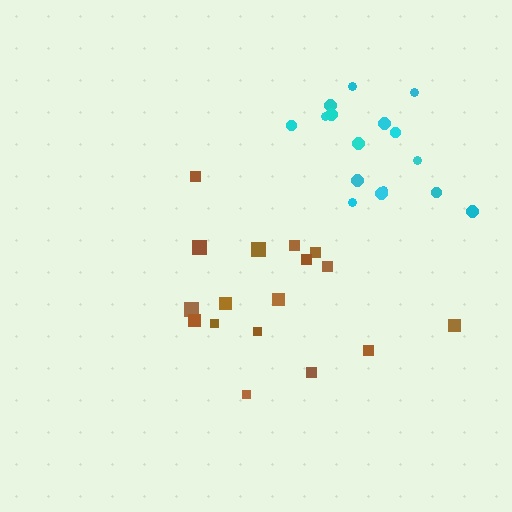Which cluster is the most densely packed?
Brown.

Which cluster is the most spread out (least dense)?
Cyan.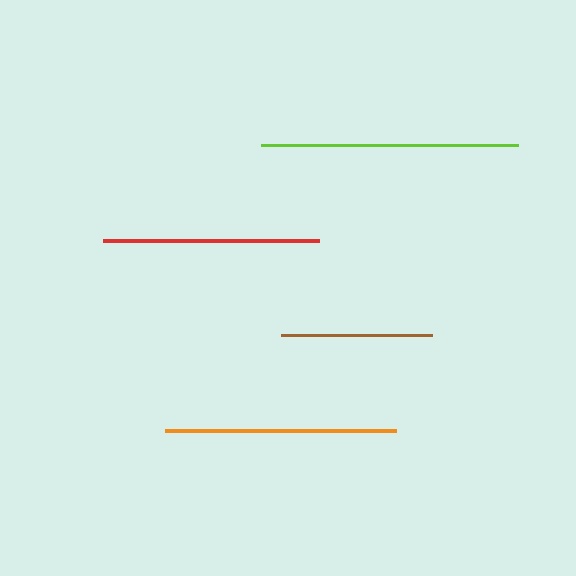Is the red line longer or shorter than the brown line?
The red line is longer than the brown line.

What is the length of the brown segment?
The brown segment is approximately 151 pixels long.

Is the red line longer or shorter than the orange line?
The orange line is longer than the red line.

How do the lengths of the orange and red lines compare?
The orange and red lines are approximately the same length.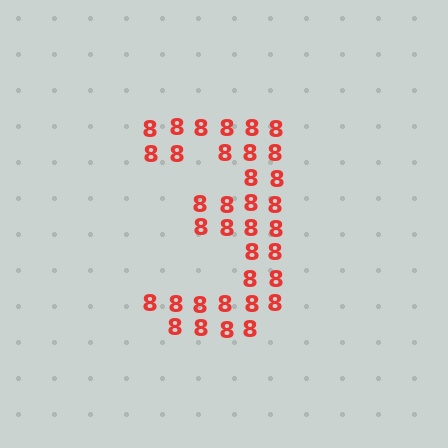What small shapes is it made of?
It is made of small digit 8's.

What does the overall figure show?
The overall figure shows the digit 3.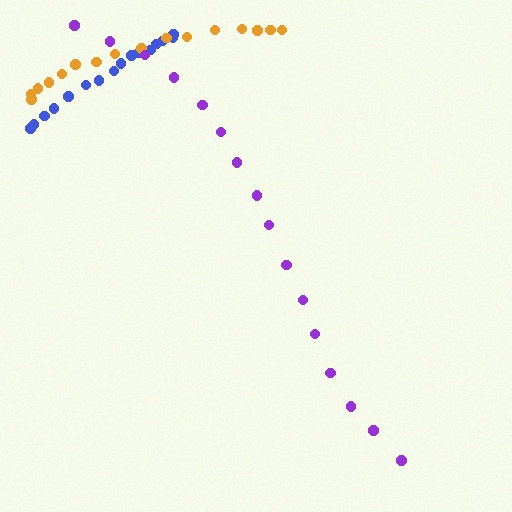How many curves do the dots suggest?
There are 3 distinct paths.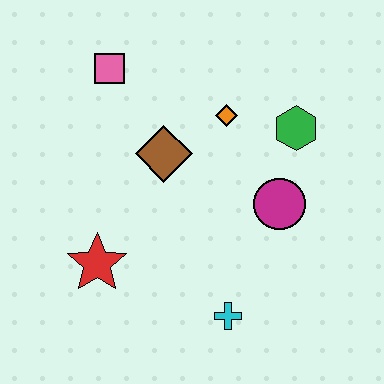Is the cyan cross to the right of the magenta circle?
No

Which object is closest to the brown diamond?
The orange diamond is closest to the brown diamond.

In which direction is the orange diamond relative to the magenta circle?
The orange diamond is above the magenta circle.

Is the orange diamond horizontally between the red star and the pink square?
No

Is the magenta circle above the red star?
Yes